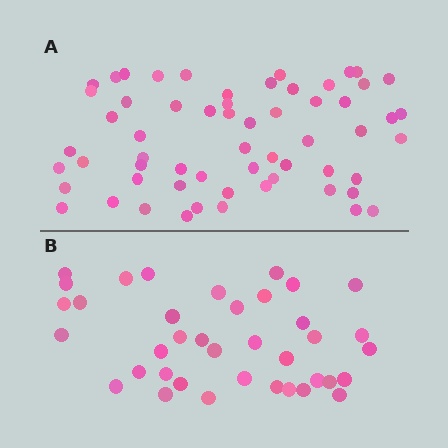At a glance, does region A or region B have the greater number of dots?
Region A (the top region) has more dots.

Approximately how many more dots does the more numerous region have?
Region A has approximately 20 more dots than region B.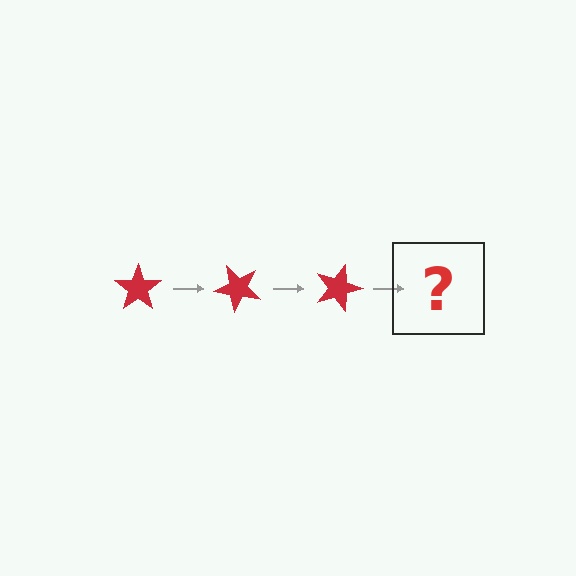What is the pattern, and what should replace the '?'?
The pattern is that the star rotates 45 degrees each step. The '?' should be a red star rotated 135 degrees.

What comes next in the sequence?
The next element should be a red star rotated 135 degrees.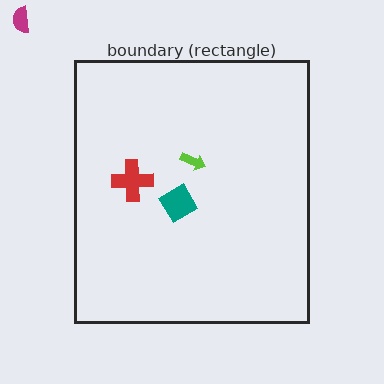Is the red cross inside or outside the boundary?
Inside.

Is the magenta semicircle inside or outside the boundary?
Outside.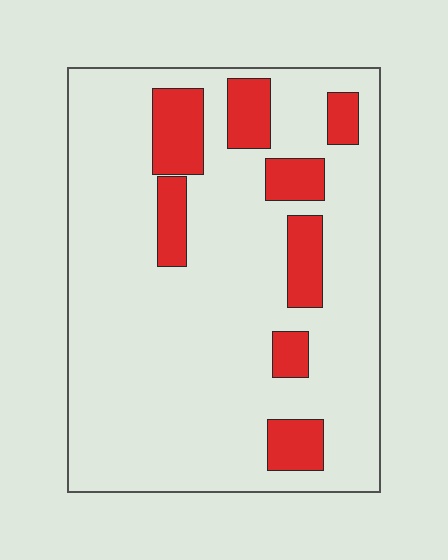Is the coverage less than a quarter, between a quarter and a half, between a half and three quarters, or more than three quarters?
Less than a quarter.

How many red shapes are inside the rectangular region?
8.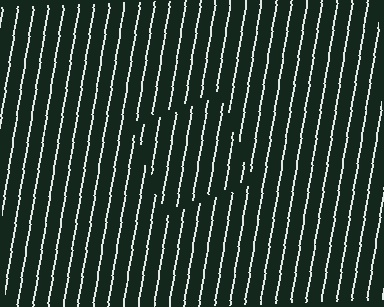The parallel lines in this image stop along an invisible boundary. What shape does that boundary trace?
An illusory square. The interior of the shape contains the same grating, shifted by half a period — the contour is defined by the phase discontinuity where line-ends from the inner and outer gratings abut.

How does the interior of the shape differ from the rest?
The interior of the shape contains the same grating, shifted by half a period — the contour is defined by the phase discontinuity where line-ends from the inner and outer gratings abut.